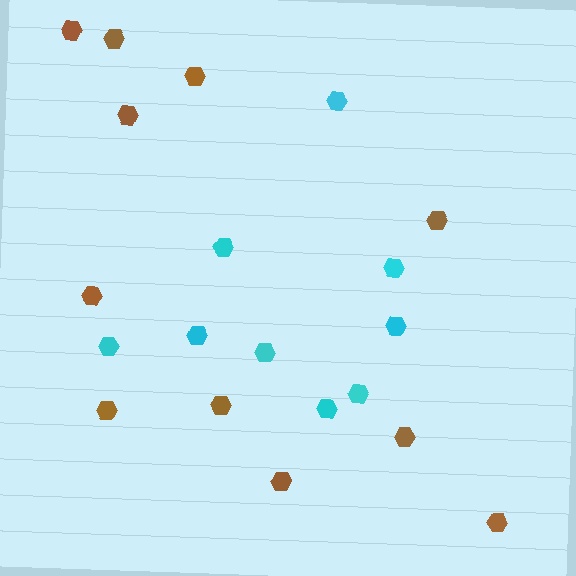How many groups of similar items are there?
There are 2 groups: one group of brown hexagons (11) and one group of cyan hexagons (9).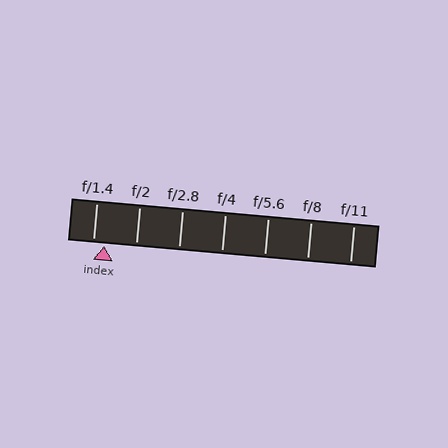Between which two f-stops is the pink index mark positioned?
The index mark is between f/1.4 and f/2.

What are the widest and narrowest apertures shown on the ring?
The widest aperture shown is f/1.4 and the narrowest is f/11.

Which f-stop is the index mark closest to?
The index mark is closest to f/1.4.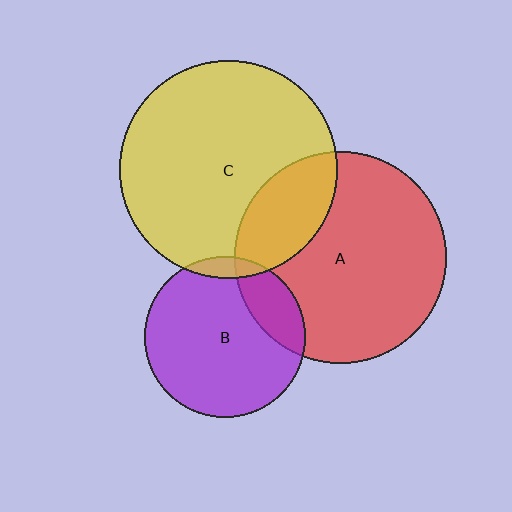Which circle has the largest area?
Circle C (yellow).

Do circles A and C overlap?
Yes.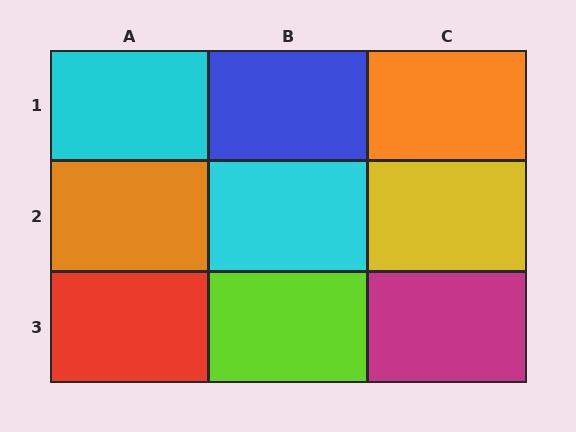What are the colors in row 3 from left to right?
Red, lime, magenta.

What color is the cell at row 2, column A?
Orange.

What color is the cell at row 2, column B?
Cyan.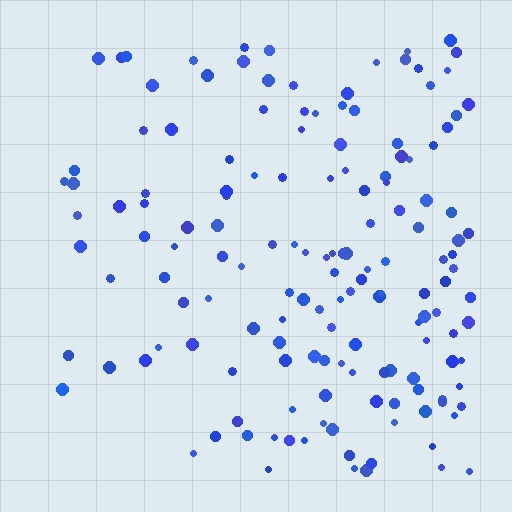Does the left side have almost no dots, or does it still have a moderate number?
Still a moderate number, just noticeably fewer than the right.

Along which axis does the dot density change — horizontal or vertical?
Horizontal.